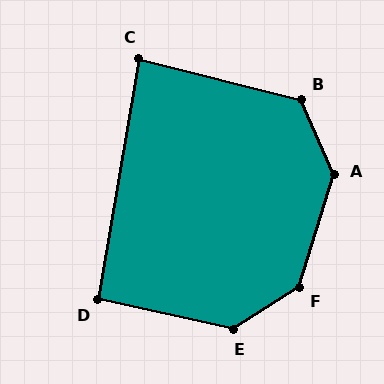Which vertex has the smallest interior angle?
C, at approximately 86 degrees.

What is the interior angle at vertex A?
Approximately 139 degrees (obtuse).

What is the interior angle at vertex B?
Approximately 127 degrees (obtuse).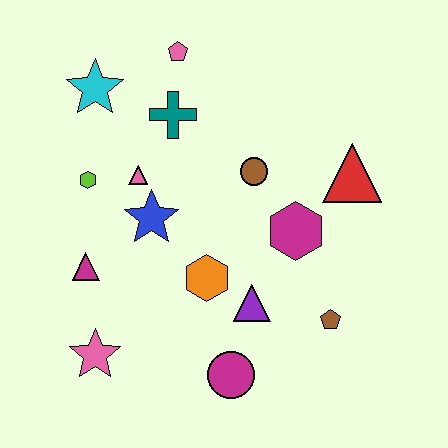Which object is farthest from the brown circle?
The pink star is farthest from the brown circle.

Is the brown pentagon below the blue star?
Yes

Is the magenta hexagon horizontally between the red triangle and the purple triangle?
Yes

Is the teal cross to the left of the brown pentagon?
Yes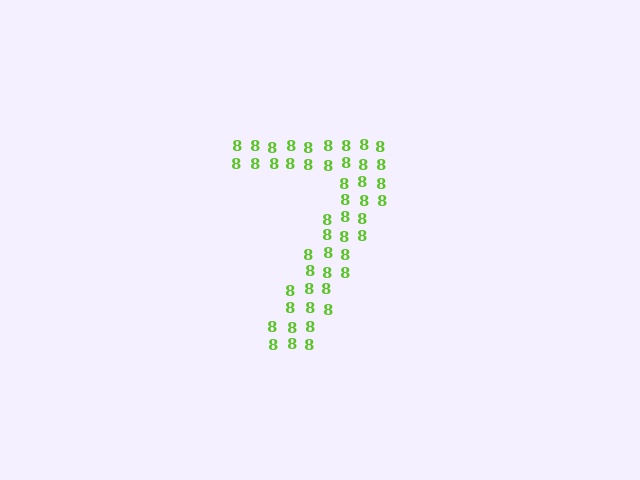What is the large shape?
The large shape is the digit 7.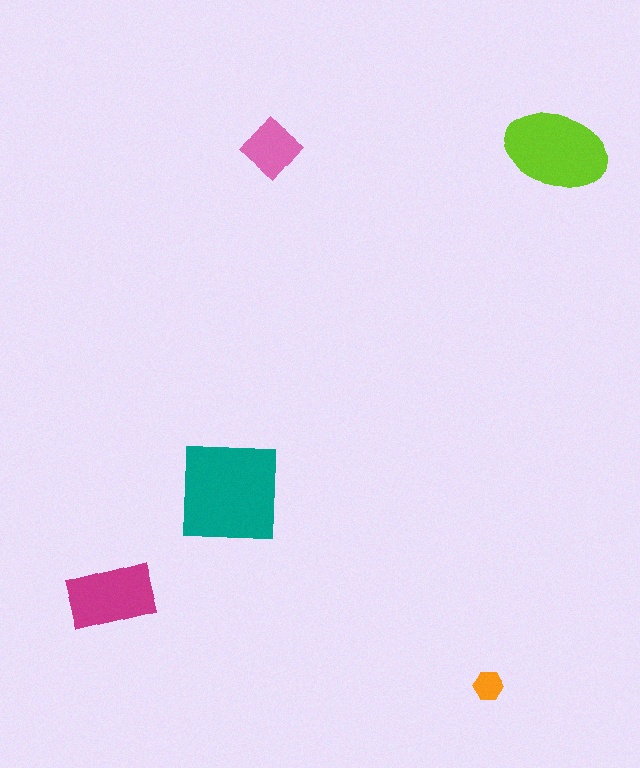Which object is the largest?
The teal square.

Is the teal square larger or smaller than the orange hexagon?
Larger.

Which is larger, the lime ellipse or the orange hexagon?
The lime ellipse.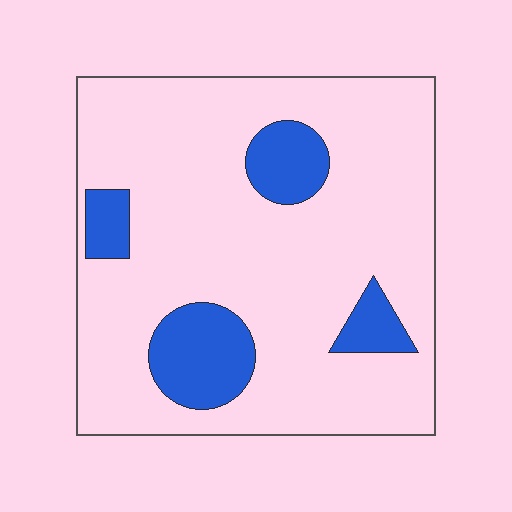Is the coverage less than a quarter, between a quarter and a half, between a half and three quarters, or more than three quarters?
Less than a quarter.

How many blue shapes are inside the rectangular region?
4.